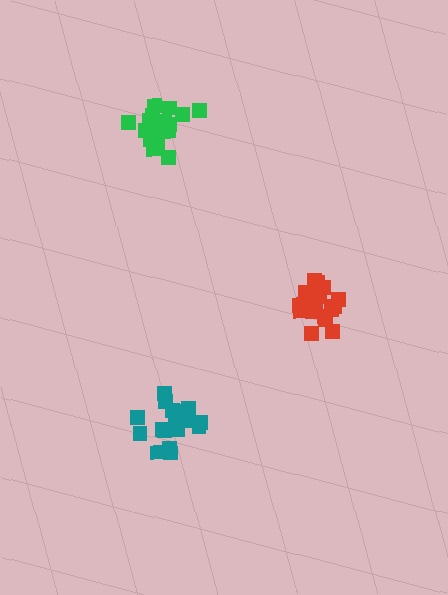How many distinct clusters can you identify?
There are 3 distinct clusters.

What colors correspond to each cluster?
The clusters are colored: red, teal, green.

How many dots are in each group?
Group 1: 19 dots, Group 2: 17 dots, Group 3: 18 dots (54 total).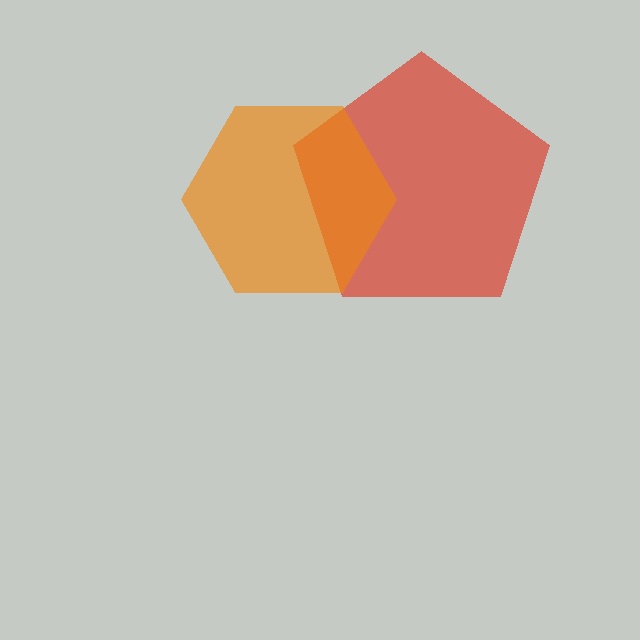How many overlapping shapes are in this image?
There are 2 overlapping shapes in the image.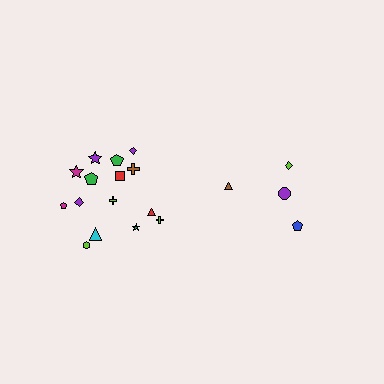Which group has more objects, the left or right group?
The left group.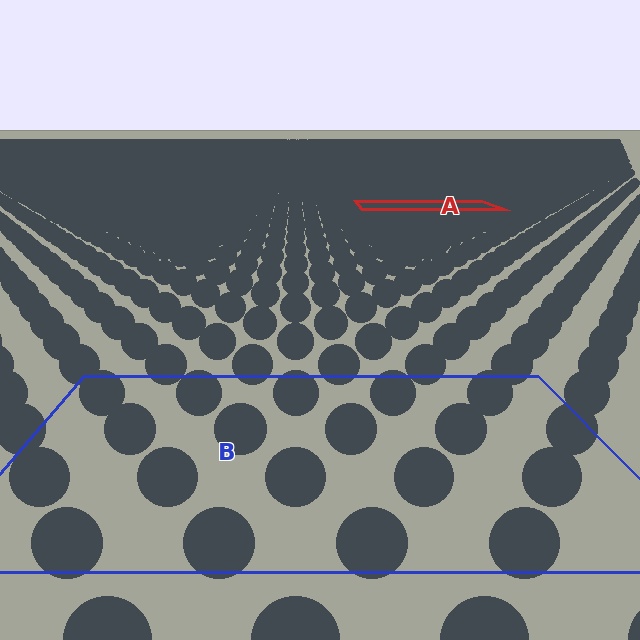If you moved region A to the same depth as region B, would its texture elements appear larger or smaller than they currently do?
They would appear larger. At a closer depth, the same texture elements are projected at a bigger on-screen size.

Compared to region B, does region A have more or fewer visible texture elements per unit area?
Region A has more texture elements per unit area — they are packed more densely because it is farther away.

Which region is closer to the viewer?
Region B is closer. The texture elements there are larger and more spread out.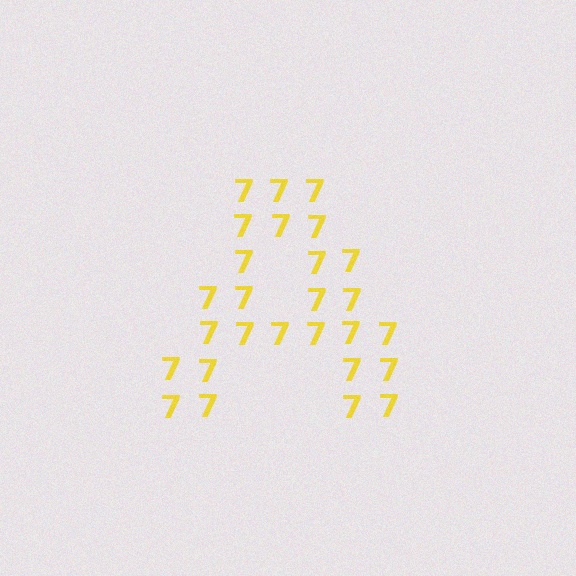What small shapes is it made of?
It is made of small digit 7's.